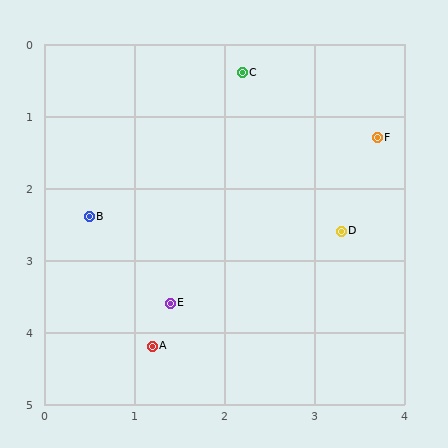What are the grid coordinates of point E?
Point E is at approximately (1.4, 3.6).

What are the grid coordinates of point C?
Point C is at approximately (2.2, 0.4).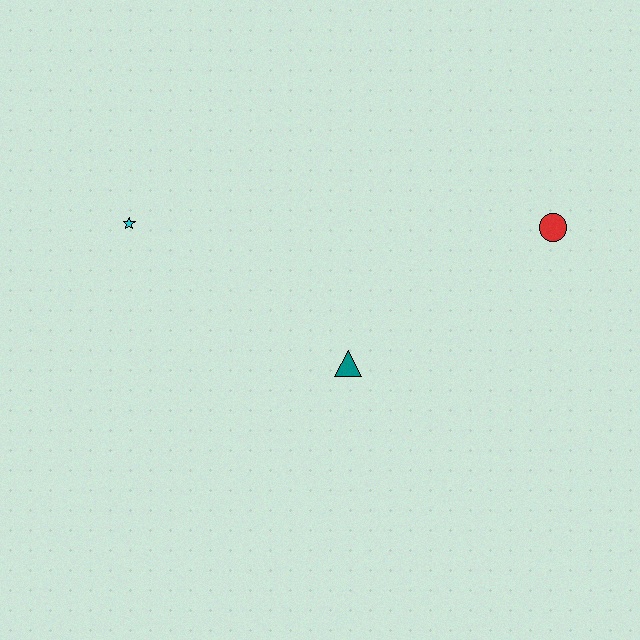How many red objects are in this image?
There is 1 red object.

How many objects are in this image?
There are 3 objects.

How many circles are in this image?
There is 1 circle.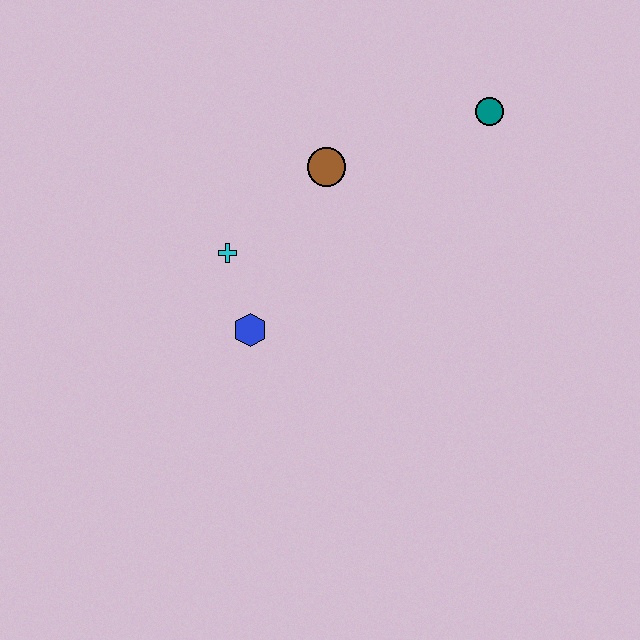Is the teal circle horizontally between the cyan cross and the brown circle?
No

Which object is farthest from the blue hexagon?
The teal circle is farthest from the blue hexagon.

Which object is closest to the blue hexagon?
The cyan cross is closest to the blue hexagon.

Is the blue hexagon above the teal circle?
No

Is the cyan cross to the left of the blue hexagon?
Yes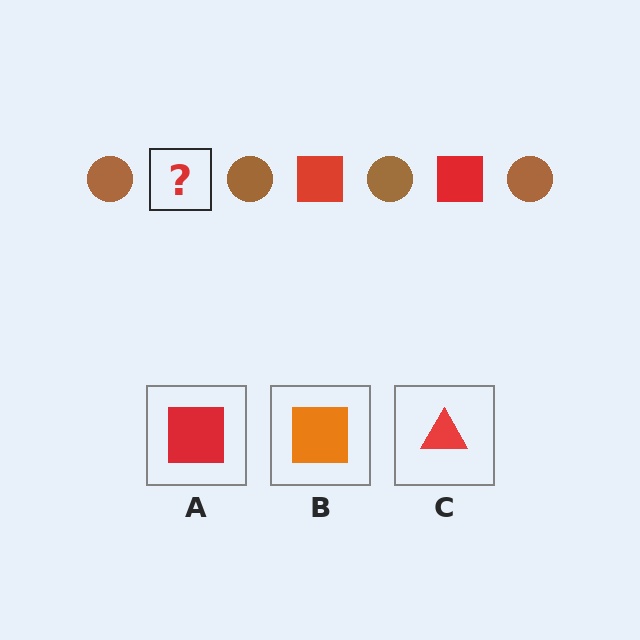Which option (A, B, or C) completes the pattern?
A.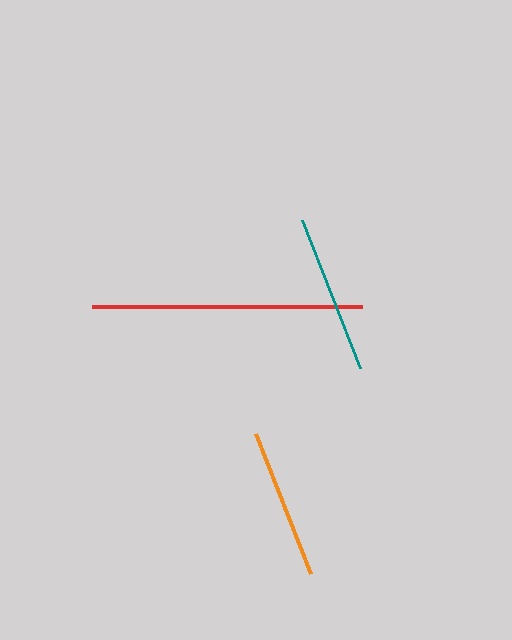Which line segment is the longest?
The red line is the longest at approximately 270 pixels.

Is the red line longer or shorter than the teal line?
The red line is longer than the teal line.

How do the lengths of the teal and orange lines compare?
The teal and orange lines are approximately the same length.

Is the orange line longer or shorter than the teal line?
The teal line is longer than the orange line.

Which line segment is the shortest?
The orange line is the shortest at approximately 150 pixels.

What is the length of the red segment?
The red segment is approximately 270 pixels long.